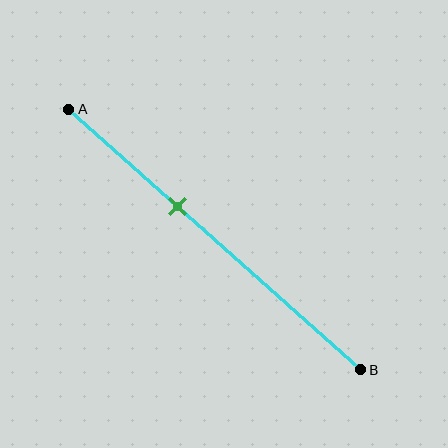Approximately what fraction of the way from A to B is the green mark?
The green mark is approximately 35% of the way from A to B.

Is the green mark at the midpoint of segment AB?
No, the mark is at about 35% from A, not at the 50% midpoint.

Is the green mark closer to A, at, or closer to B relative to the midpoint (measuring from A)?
The green mark is closer to point A than the midpoint of segment AB.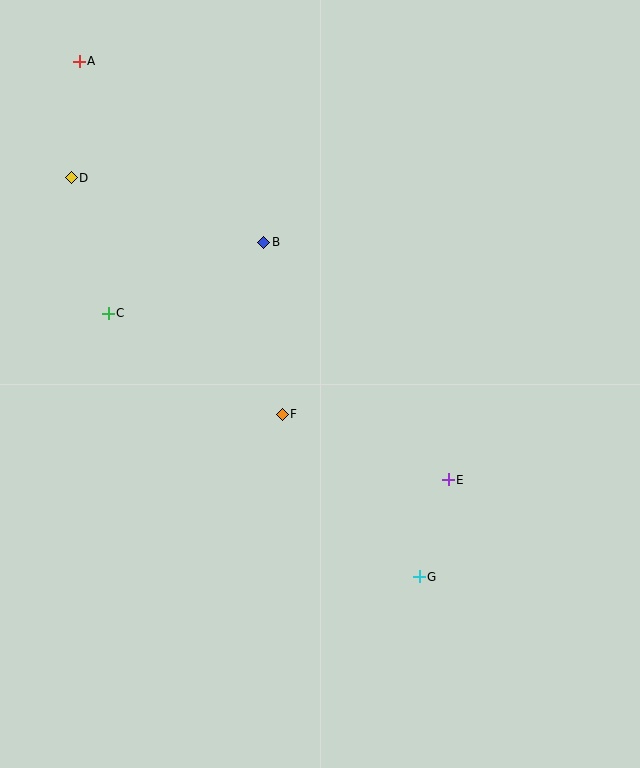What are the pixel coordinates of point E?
Point E is at (448, 480).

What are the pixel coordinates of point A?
Point A is at (79, 61).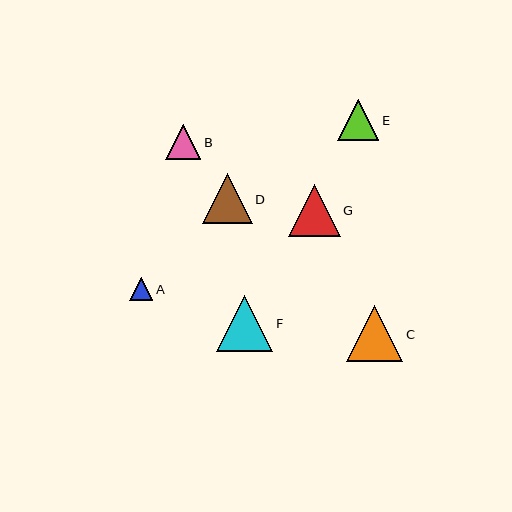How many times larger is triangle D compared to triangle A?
Triangle D is approximately 2.2 times the size of triangle A.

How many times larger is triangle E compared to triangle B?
Triangle E is approximately 1.2 times the size of triangle B.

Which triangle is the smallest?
Triangle A is the smallest with a size of approximately 23 pixels.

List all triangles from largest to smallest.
From largest to smallest: C, F, G, D, E, B, A.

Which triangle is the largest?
Triangle C is the largest with a size of approximately 56 pixels.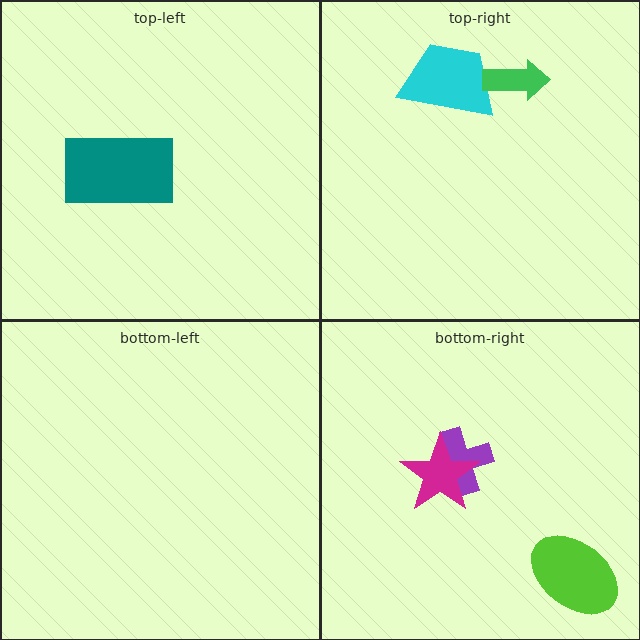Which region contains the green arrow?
The top-right region.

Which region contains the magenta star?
The bottom-right region.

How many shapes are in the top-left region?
1.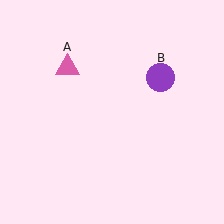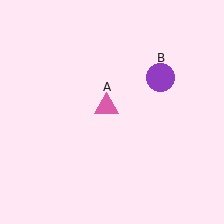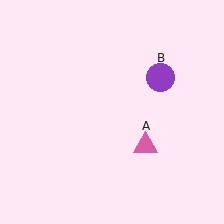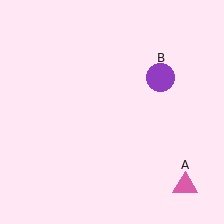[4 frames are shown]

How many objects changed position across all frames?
1 object changed position: pink triangle (object A).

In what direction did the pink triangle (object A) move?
The pink triangle (object A) moved down and to the right.